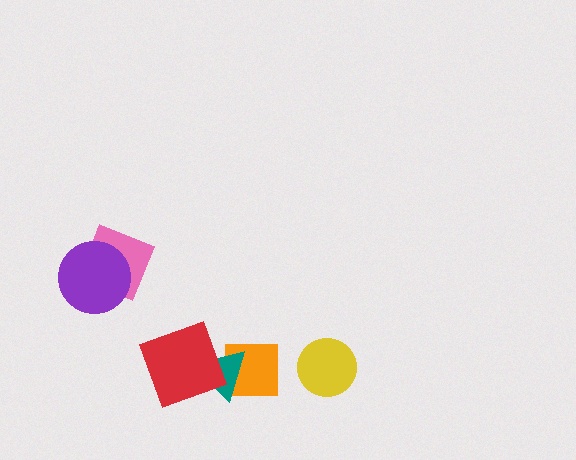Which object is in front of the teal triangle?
The red square is in front of the teal triangle.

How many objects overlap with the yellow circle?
0 objects overlap with the yellow circle.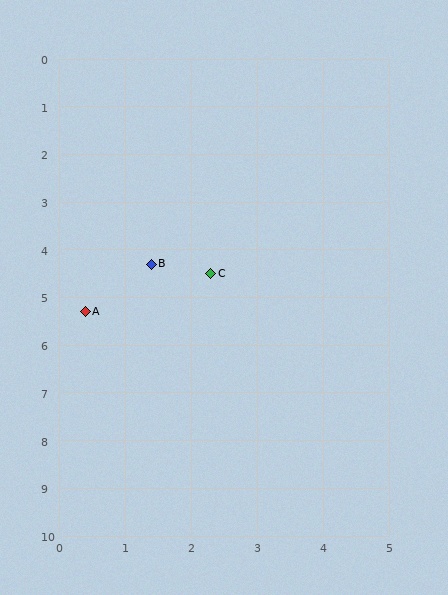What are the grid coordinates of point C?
Point C is at approximately (2.3, 4.5).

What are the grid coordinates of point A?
Point A is at approximately (0.4, 5.3).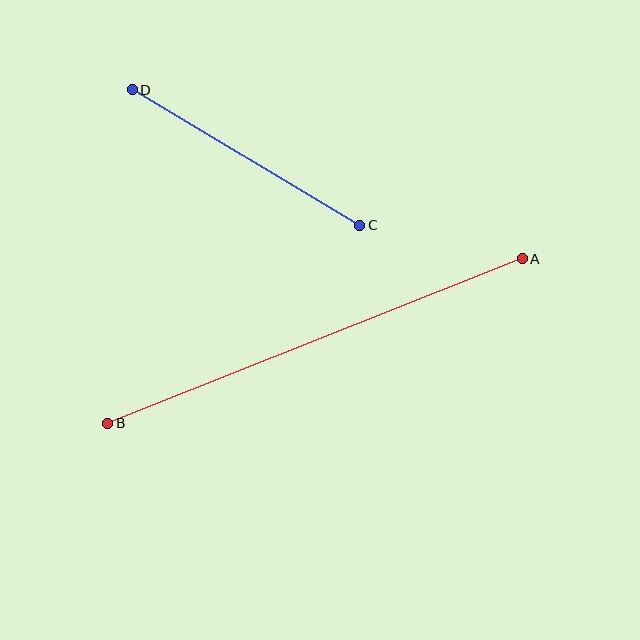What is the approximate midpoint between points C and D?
The midpoint is at approximately (246, 157) pixels.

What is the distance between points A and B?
The distance is approximately 446 pixels.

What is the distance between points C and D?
The distance is approximately 265 pixels.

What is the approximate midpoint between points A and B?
The midpoint is at approximately (315, 341) pixels.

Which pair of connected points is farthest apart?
Points A and B are farthest apart.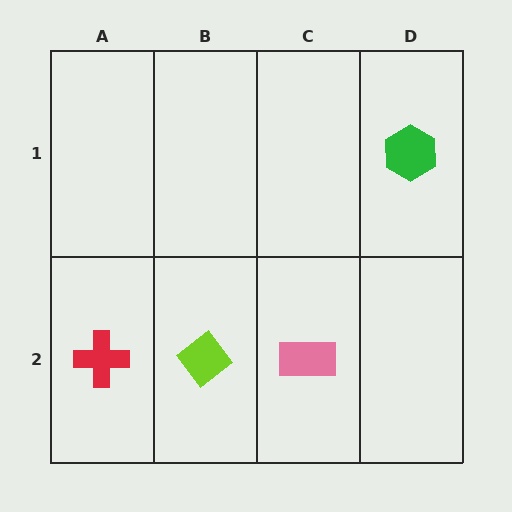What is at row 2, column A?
A red cross.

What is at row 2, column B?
A lime diamond.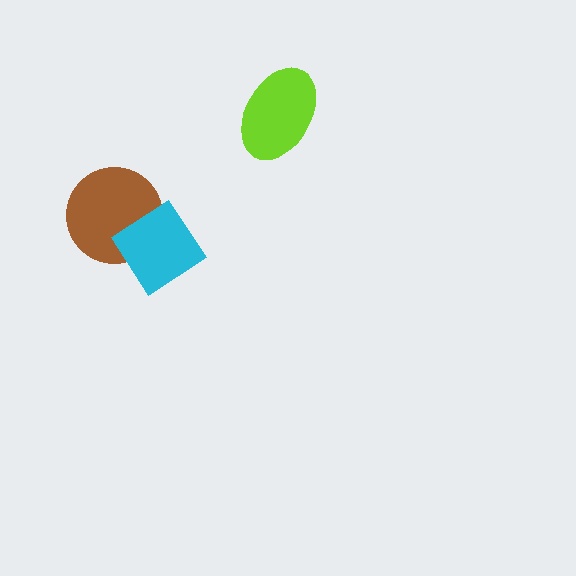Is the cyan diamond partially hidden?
No, no other shape covers it.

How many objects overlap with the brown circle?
1 object overlaps with the brown circle.